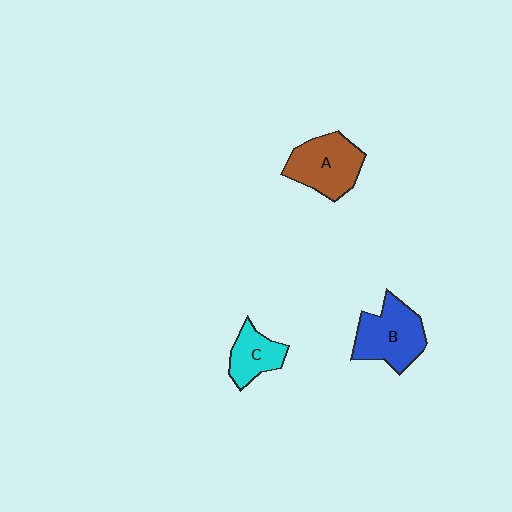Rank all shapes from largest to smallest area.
From largest to smallest: B (blue), A (brown), C (cyan).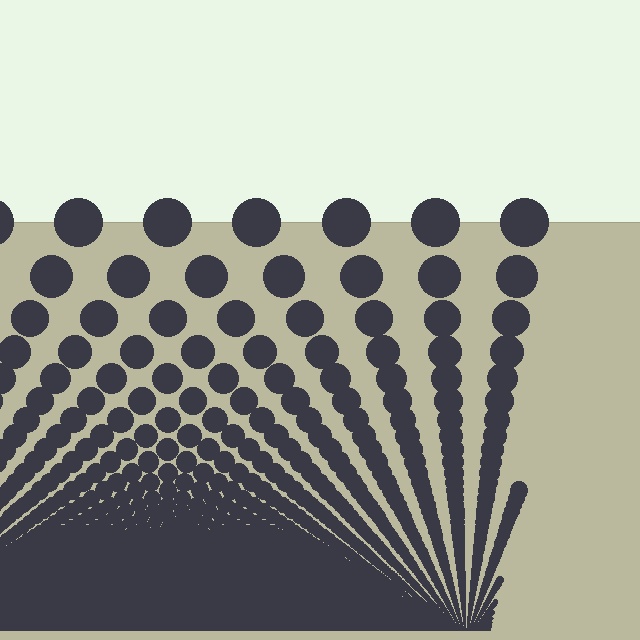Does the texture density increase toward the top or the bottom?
Density increases toward the bottom.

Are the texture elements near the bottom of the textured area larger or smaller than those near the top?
Smaller. The gradient is inverted — elements near the bottom are smaller and denser.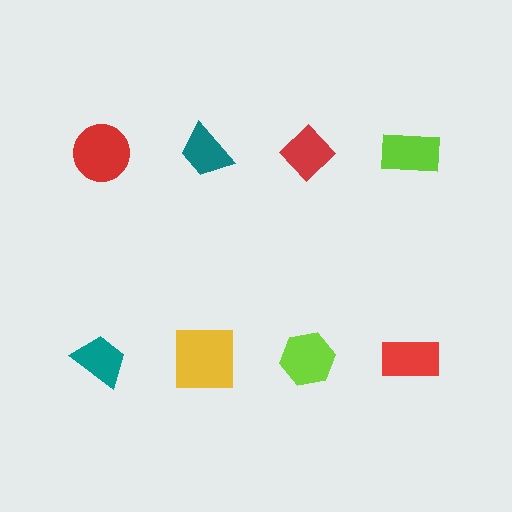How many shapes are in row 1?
4 shapes.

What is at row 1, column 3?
A red diamond.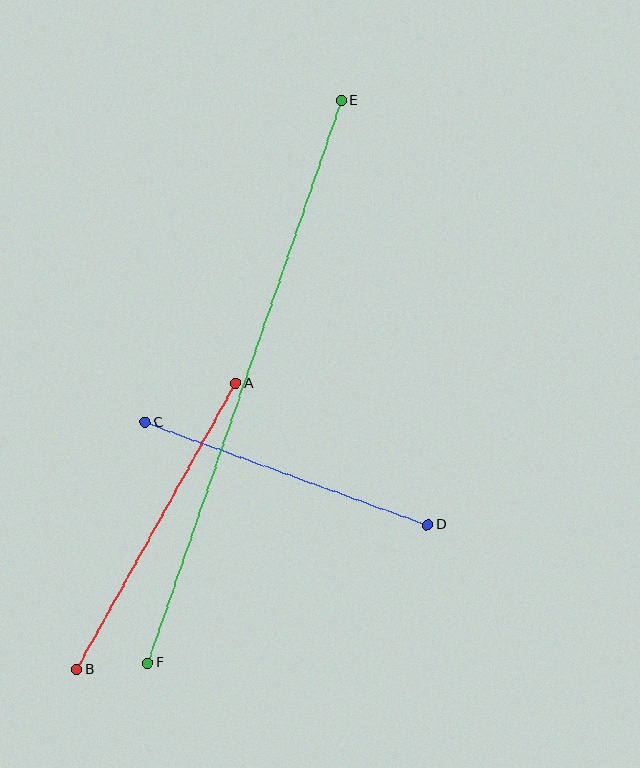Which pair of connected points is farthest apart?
Points E and F are farthest apart.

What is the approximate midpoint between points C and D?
The midpoint is at approximately (286, 473) pixels.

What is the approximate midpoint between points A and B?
The midpoint is at approximately (156, 527) pixels.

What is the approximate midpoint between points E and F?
The midpoint is at approximately (244, 382) pixels.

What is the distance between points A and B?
The distance is approximately 327 pixels.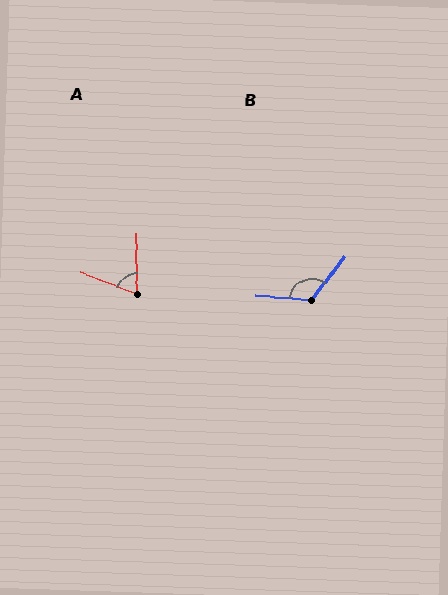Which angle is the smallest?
A, at approximately 69 degrees.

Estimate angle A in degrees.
Approximately 69 degrees.